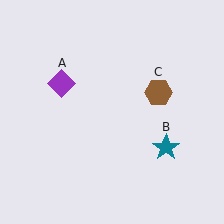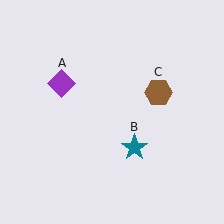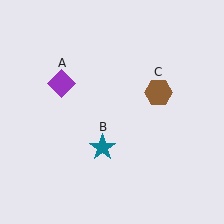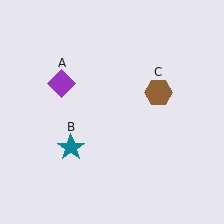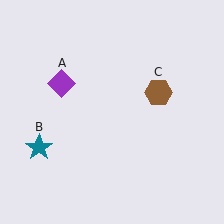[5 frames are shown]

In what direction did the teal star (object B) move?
The teal star (object B) moved left.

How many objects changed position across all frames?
1 object changed position: teal star (object B).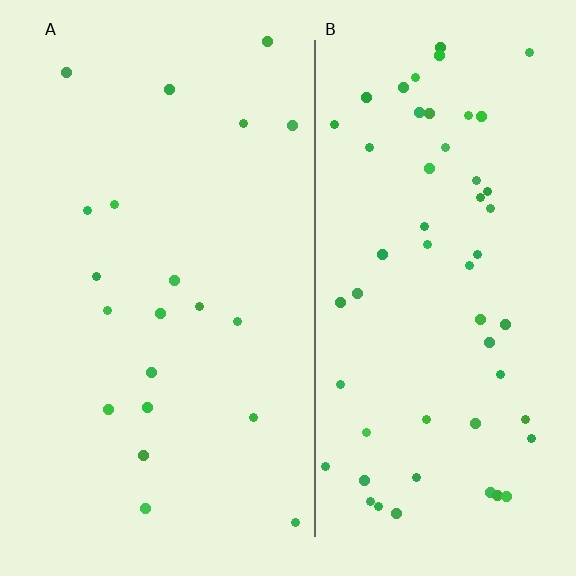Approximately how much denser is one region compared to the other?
Approximately 2.7× — region B over region A.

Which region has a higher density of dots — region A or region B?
B (the right).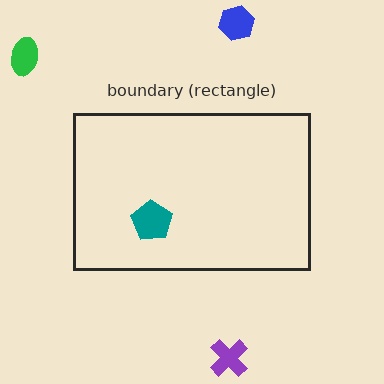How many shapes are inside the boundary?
1 inside, 3 outside.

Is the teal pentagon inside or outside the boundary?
Inside.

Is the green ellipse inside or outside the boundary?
Outside.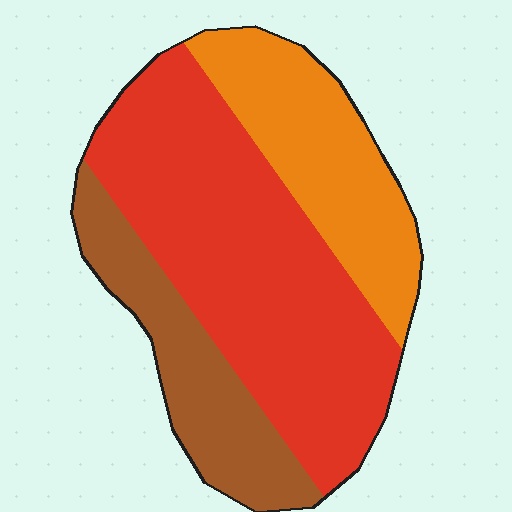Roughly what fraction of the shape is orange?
Orange takes up about one quarter (1/4) of the shape.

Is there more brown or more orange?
Orange.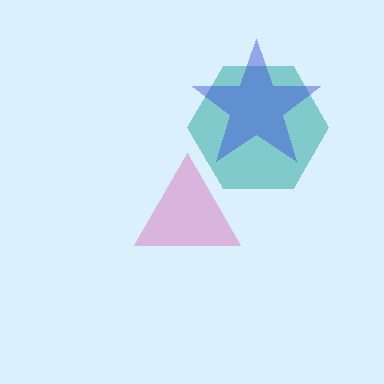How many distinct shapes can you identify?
There are 3 distinct shapes: a pink triangle, a teal hexagon, a blue star.